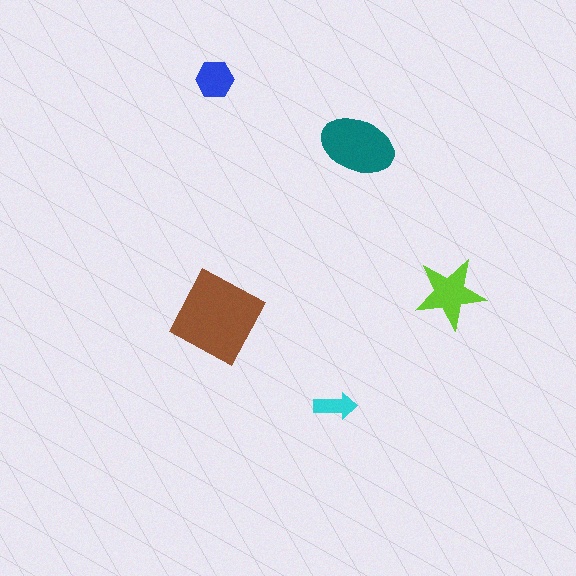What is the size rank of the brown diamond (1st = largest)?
1st.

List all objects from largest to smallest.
The brown diamond, the teal ellipse, the lime star, the blue hexagon, the cyan arrow.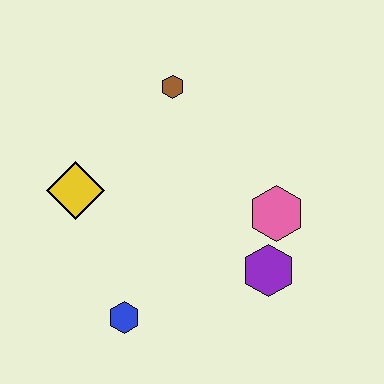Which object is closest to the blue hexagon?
The yellow diamond is closest to the blue hexagon.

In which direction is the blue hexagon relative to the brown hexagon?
The blue hexagon is below the brown hexagon.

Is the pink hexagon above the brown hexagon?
No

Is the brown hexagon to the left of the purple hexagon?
Yes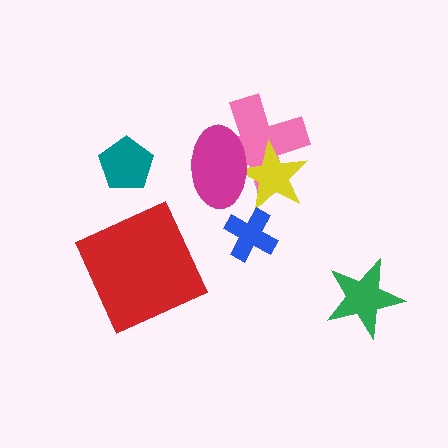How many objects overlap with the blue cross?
0 objects overlap with the blue cross.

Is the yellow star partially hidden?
Yes, it is partially covered by another shape.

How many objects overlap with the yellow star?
2 objects overlap with the yellow star.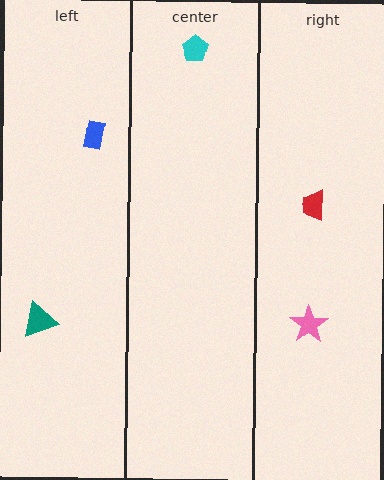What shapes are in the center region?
The cyan pentagon.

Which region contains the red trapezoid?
The right region.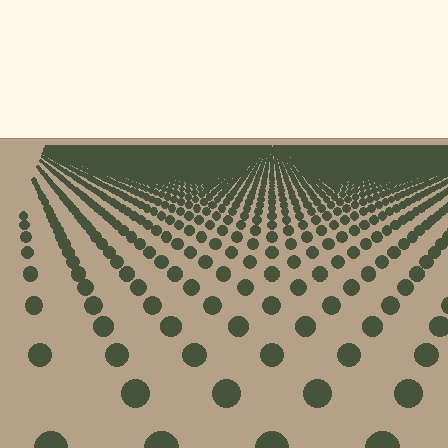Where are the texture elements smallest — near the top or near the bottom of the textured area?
Near the top.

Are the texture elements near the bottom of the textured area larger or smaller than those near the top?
Larger. Near the bottom, elements are closer to the viewer and appear at a bigger on-screen size.